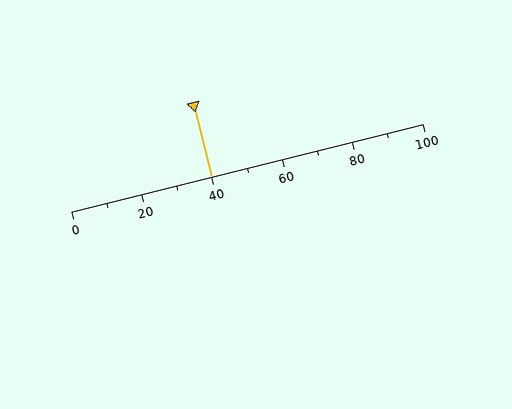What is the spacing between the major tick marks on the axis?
The major ticks are spaced 20 apart.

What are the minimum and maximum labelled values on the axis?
The axis runs from 0 to 100.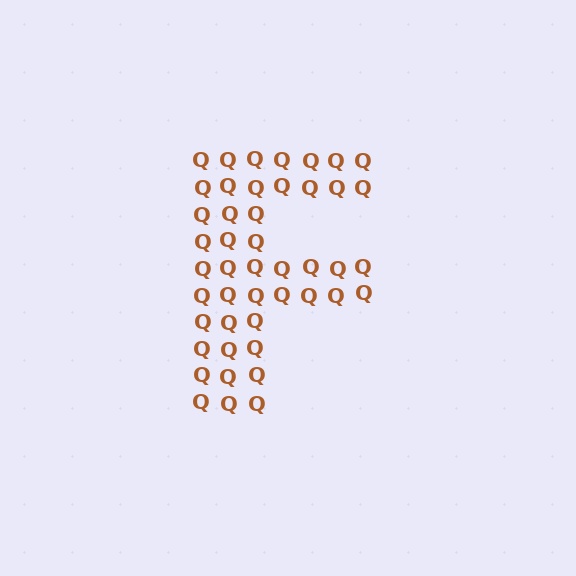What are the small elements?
The small elements are letter Q's.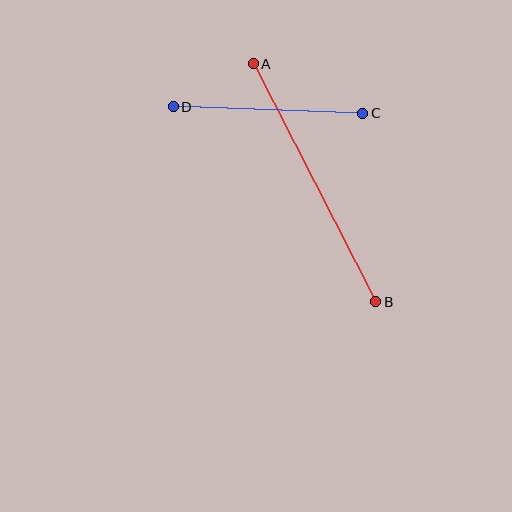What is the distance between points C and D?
The distance is approximately 190 pixels.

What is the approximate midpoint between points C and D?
The midpoint is at approximately (268, 110) pixels.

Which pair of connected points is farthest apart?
Points A and B are farthest apart.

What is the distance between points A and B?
The distance is approximately 268 pixels.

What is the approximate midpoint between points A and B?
The midpoint is at approximately (314, 183) pixels.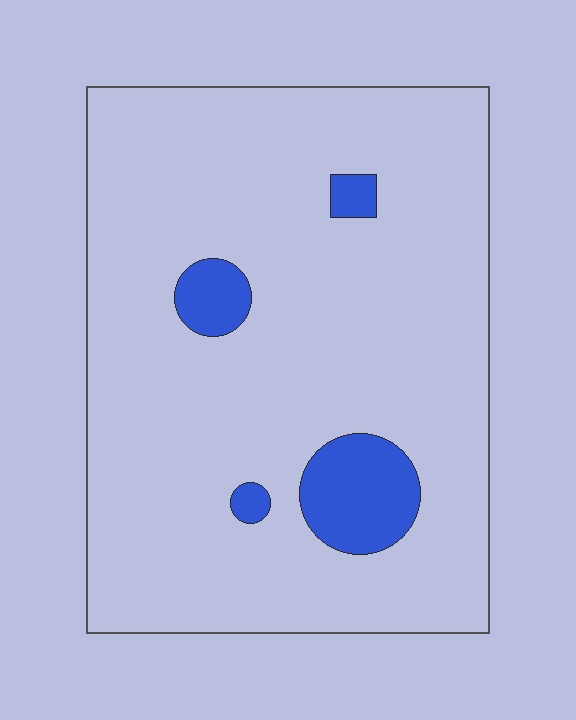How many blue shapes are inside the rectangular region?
4.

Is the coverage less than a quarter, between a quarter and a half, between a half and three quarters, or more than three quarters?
Less than a quarter.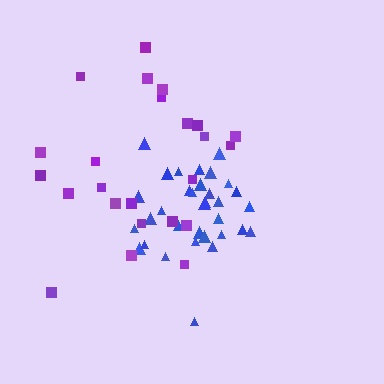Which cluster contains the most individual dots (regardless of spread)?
Blue (33).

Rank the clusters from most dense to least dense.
blue, purple.